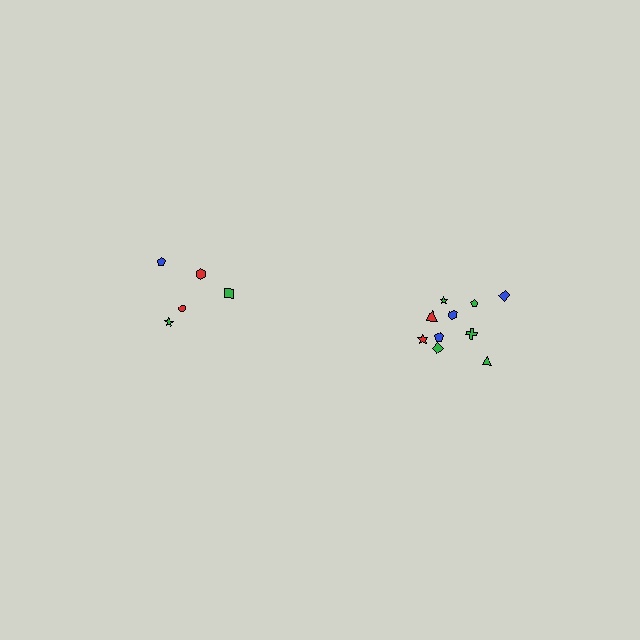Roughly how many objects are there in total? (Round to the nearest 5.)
Roughly 15 objects in total.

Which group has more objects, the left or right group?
The right group.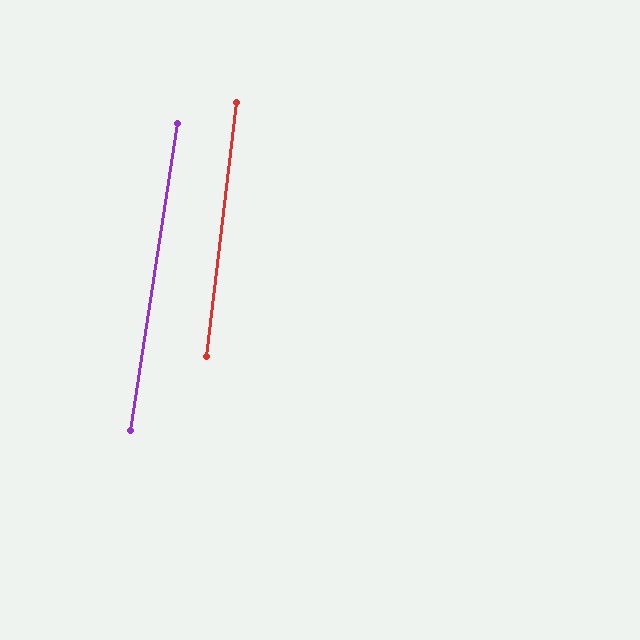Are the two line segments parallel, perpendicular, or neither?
Parallel — their directions differ by only 1.8°.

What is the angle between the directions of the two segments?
Approximately 2 degrees.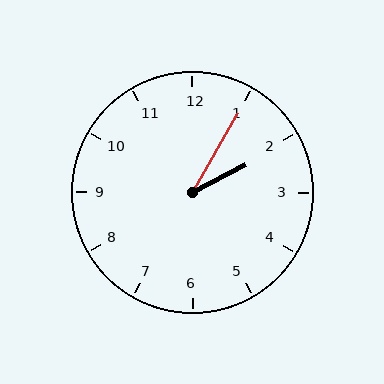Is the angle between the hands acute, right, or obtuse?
It is acute.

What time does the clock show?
2:05.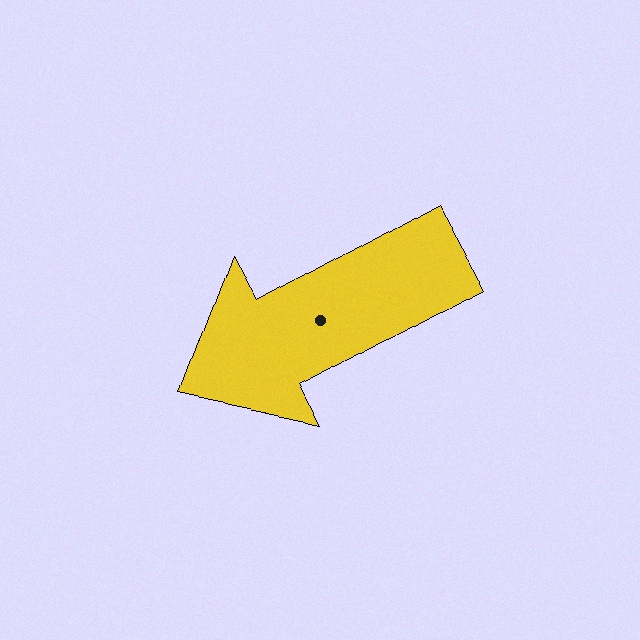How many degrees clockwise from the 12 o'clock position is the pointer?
Approximately 241 degrees.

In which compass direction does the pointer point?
Southwest.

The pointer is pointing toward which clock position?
Roughly 8 o'clock.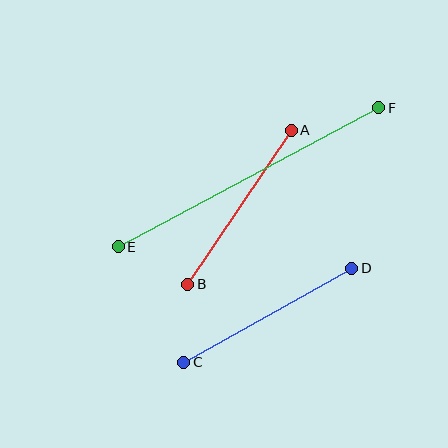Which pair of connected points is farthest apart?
Points E and F are farthest apart.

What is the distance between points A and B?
The distance is approximately 186 pixels.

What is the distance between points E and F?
The distance is approximately 295 pixels.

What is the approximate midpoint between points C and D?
The midpoint is at approximately (268, 315) pixels.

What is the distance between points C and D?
The distance is approximately 192 pixels.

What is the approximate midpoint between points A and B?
The midpoint is at approximately (240, 207) pixels.